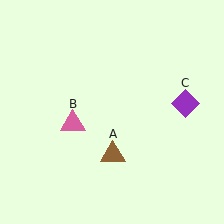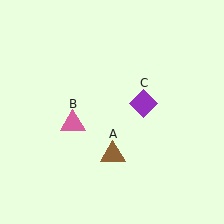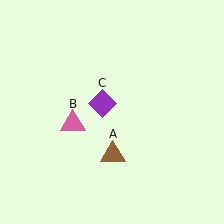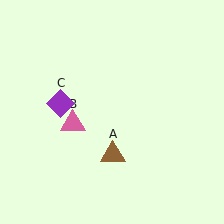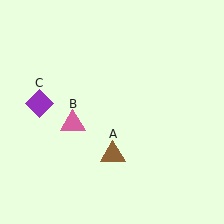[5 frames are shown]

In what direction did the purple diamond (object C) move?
The purple diamond (object C) moved left.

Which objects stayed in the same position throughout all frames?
Brown triangle (object A) and pink triangle (object B) remained stationary.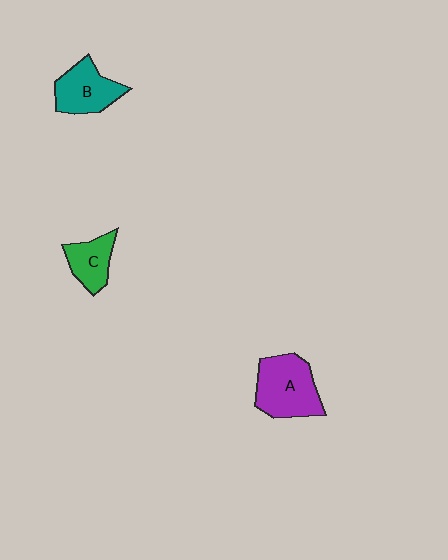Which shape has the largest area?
Shape A (purple).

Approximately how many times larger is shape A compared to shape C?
Approximately 1.7 times.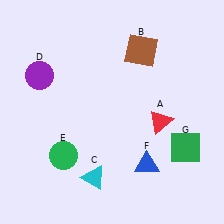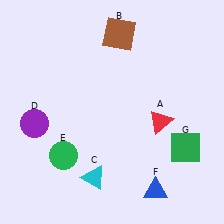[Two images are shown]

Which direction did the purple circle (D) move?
The purple circle (D) moved down.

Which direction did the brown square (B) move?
The brown square (B) moved left.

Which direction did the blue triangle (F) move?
The blue triangle (F) moved down.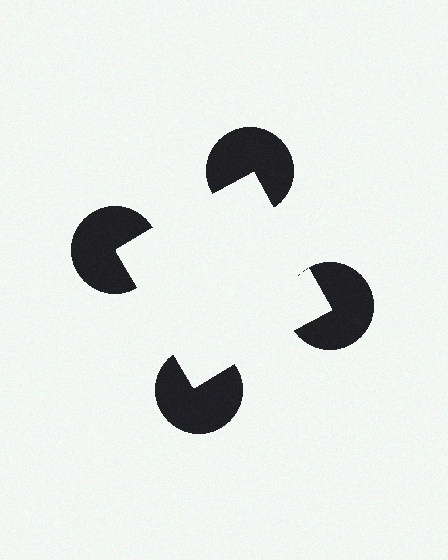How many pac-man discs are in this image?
There are 4 — one at each vertex of the illusory square.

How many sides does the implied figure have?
4 sides.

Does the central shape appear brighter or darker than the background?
It typically appears slightly brighter than the background, even though no actual brightness change is drawn.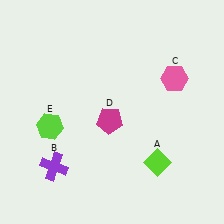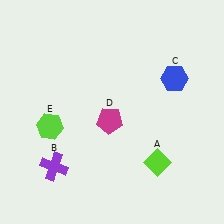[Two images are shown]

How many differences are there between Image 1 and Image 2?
There is 1 difference between the two images.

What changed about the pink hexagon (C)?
In Image 1, C is pink. In Image 2, it changed to blue.